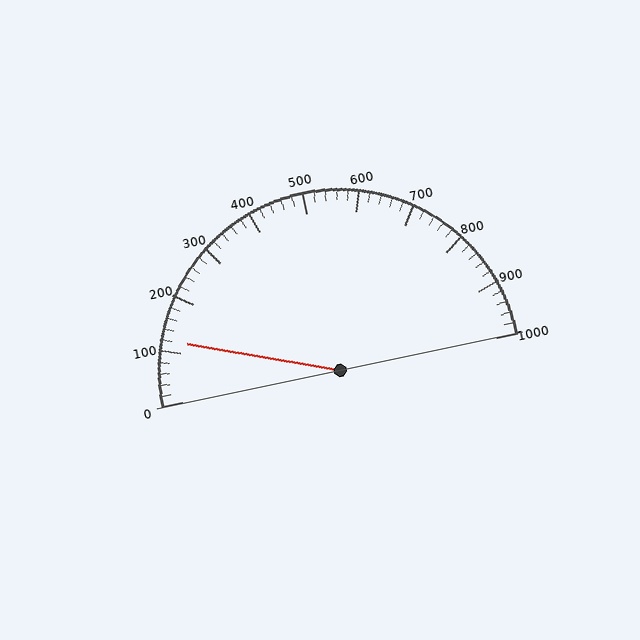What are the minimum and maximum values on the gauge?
The gauge ranges from 0 to 1000.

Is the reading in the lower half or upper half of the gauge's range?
The reading is in the lower half of the range (0 to 1000).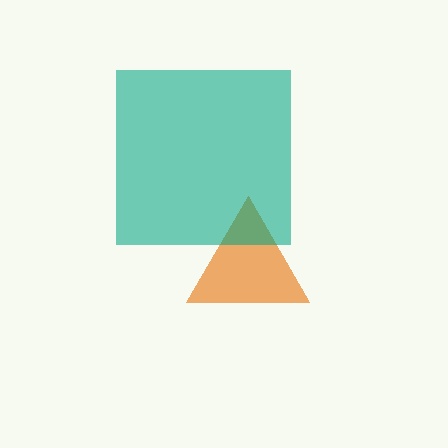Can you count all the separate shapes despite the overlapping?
Yes, there are 2 separate shapes.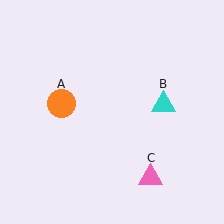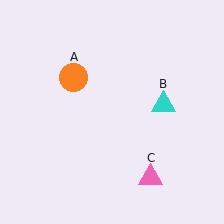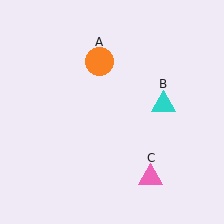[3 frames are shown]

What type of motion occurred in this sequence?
The orange circle (object A) rotated clockwise around the center of the scene.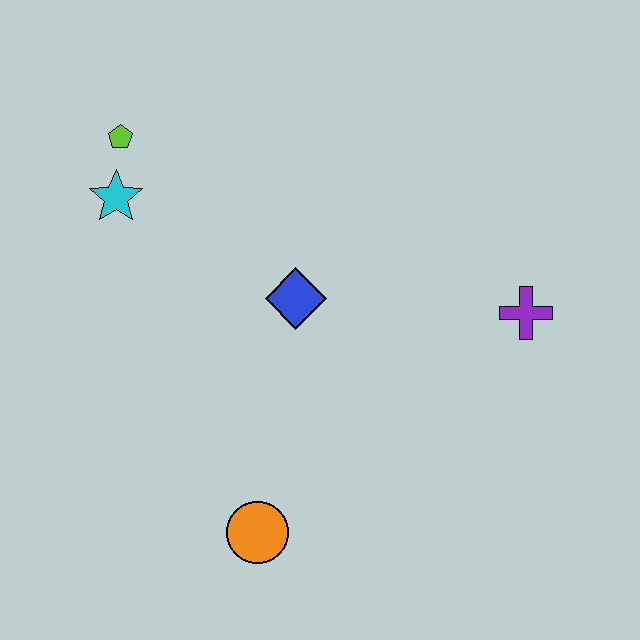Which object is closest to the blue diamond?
The cyan star is closest to the blue diamond.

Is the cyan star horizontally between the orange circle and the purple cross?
No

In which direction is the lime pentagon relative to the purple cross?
The lime pentagon is to the left of the purple cross.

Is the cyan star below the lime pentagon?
Yes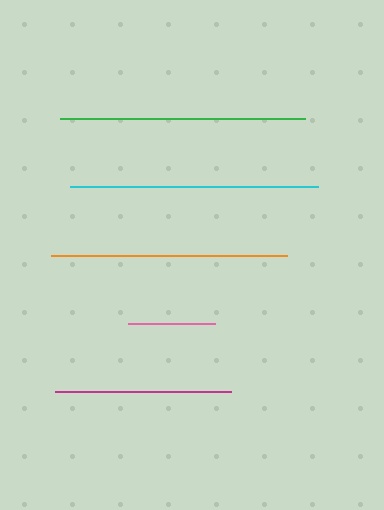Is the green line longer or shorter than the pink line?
The green line is longer than the pink line.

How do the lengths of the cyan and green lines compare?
The cyan and green lines are approximately the same length.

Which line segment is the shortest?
The pink line is the shortest at approximately 86 pixels.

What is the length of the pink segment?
The pink segment is approximately 86 pixels long.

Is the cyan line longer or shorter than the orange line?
The cyan line is longer than the orange line.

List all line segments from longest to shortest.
From longest to shortest: cyan, green, orange, magenta, pink.